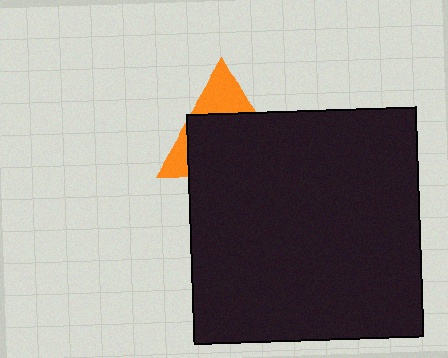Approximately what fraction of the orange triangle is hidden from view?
Roughly 67% of the orange triangle is hidden behind the black square.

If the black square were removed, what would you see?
You would see the complete orange triangle.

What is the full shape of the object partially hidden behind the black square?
The partially hidden object is an orange triangle.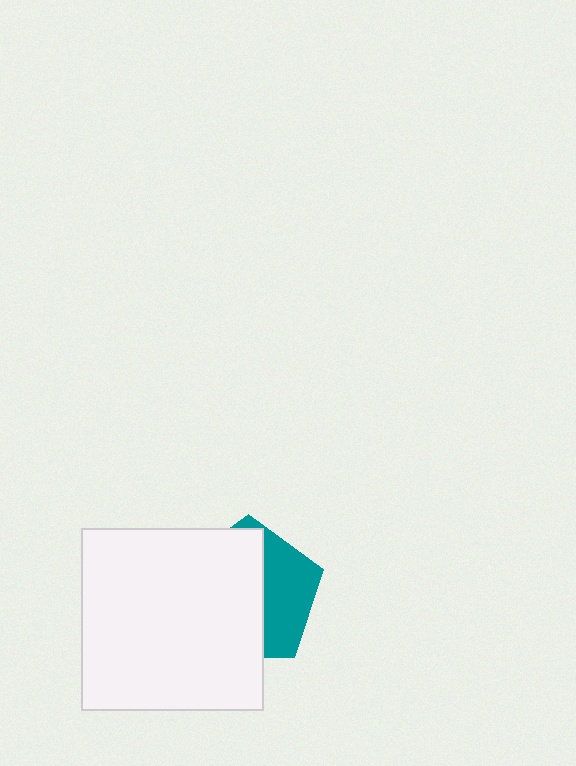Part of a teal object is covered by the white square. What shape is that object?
It is a pentagon.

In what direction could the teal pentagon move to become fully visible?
The teal pentagon could move right. That would shift it out from behind the white square entirely.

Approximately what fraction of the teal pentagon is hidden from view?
Roughly 62% of the teal pentagon is hidden behind the white square.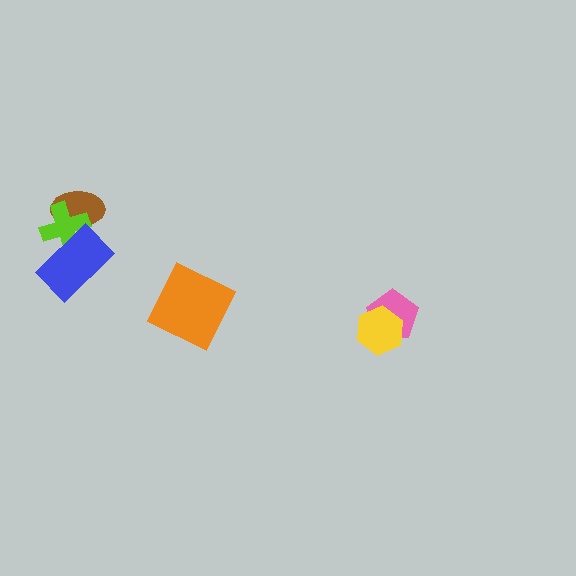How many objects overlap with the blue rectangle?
2 objects overlap with the blue rectangle.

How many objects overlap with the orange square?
0 objects overlap with the orange square.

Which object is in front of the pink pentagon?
The yellow hexagon is in front of the pink pentagon.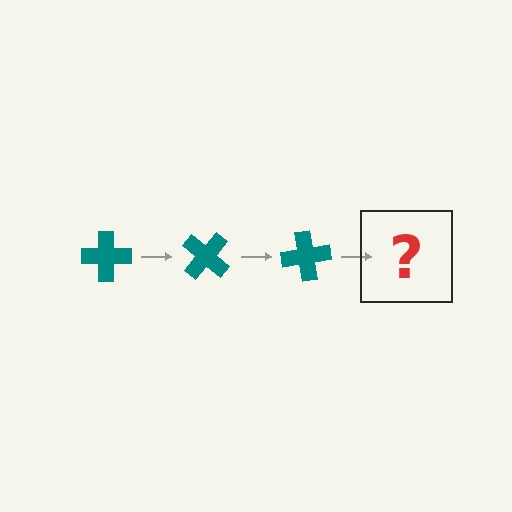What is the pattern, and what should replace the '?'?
The pattern is that the cross rotates 40 degrees each step. The '?' should be a teal cross rotated 120 degrees.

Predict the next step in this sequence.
The next step is a teal cross rotated 120 degrees.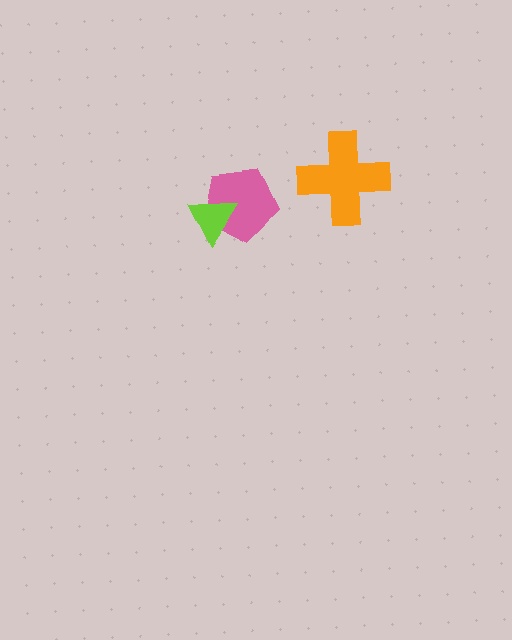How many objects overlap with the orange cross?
0 objects overlap with the orange cross.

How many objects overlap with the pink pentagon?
1 object overlaps with the pink pentagon.